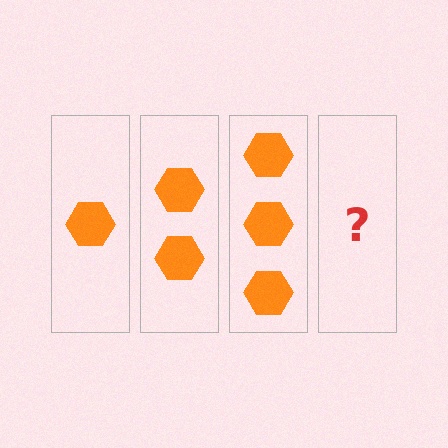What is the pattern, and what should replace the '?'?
The pattern is that each step adds one more hexagon. The '?' should be 4 hexagons.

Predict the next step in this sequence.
The next step is 4 hexagons.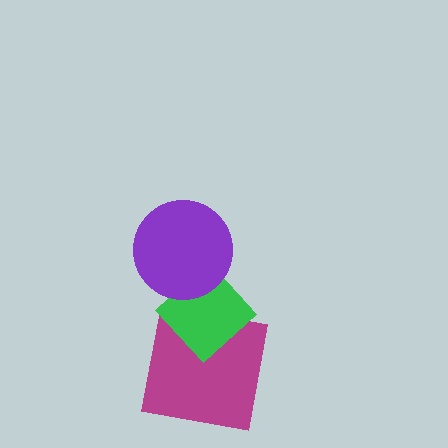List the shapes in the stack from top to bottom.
From top to bottom: the purple circle, the green diamond, the magenta square.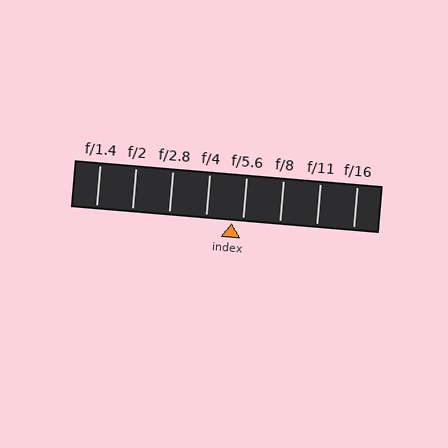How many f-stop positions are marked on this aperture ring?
There are 8 f-stop positions marked.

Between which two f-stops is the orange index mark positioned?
The index mark is between f/4 and f/5.6.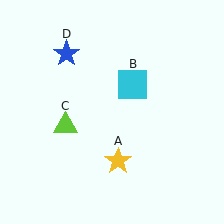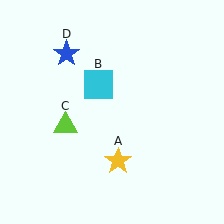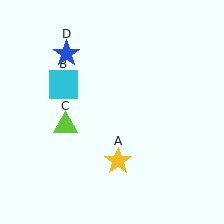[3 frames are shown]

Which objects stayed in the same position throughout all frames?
Yellow star (object A) and lime triangle (object C) and blue star (object D) remained stationary.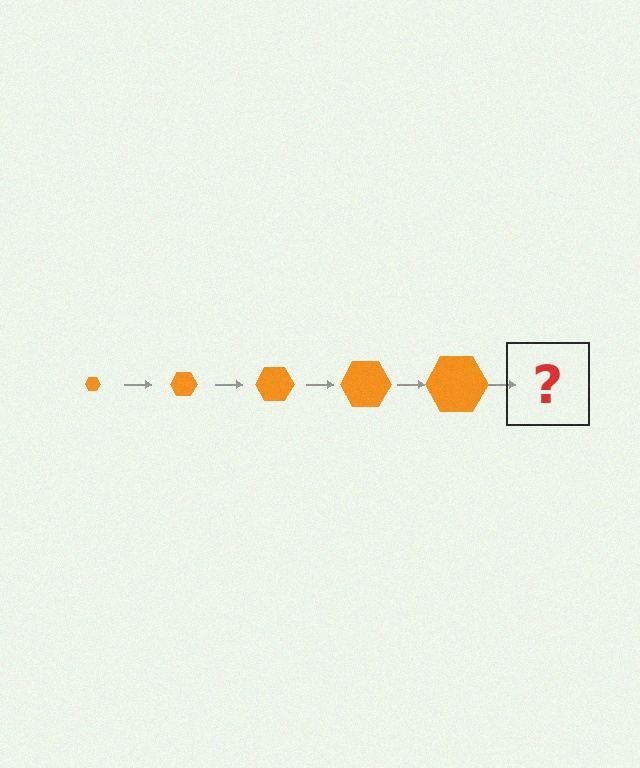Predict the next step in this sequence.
The next step is an orange hexagon, larger than the previous one.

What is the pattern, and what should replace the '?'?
The pattern is that the hexagon gets progressively larger each step. The '?' should be an orange hexagon, larger than the previous one.